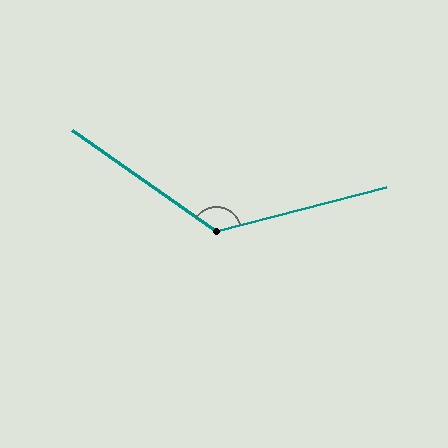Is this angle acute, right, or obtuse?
It is obtuse.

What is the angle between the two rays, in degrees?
Approximately 130 degrees.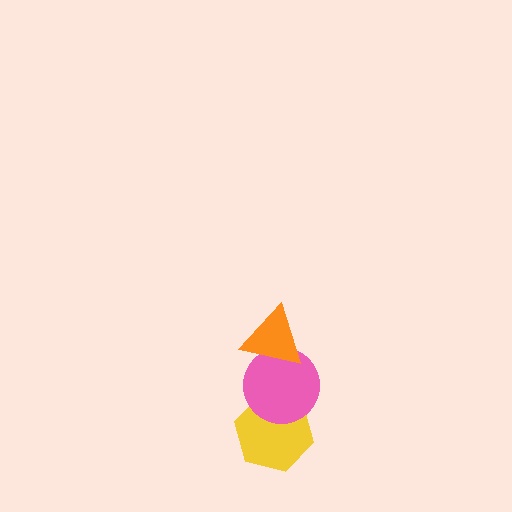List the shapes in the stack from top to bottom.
From top to bottom: the orange triangle, the pink circle, the yellow hexagon.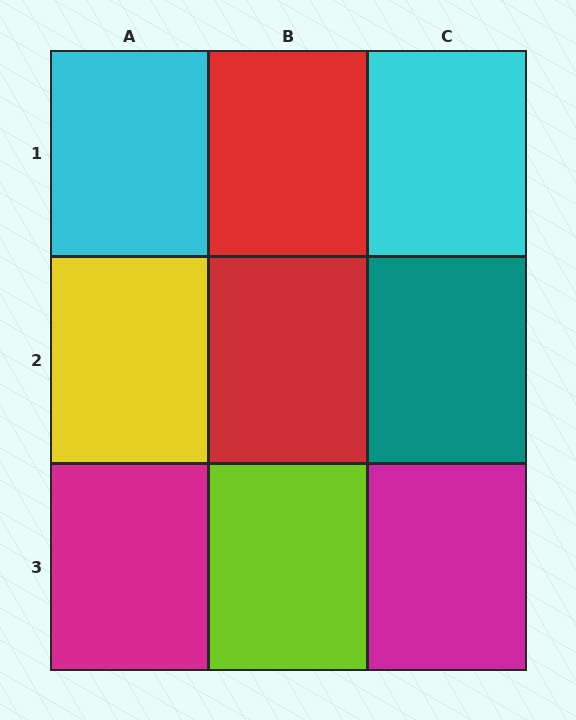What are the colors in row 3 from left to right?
Magenta, lime, magenta.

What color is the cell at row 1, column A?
Cyan.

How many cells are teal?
1 cell is teal.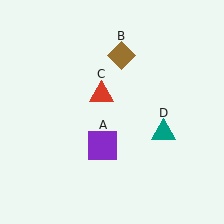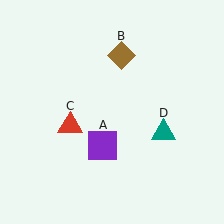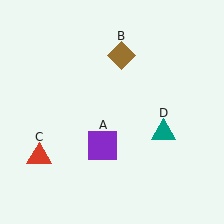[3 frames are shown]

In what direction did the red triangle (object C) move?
The red triangle (object C) moved down and to the left.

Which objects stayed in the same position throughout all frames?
Purple square (object A) and brown diamond (object B) and teal triangle (object D) remained stationary.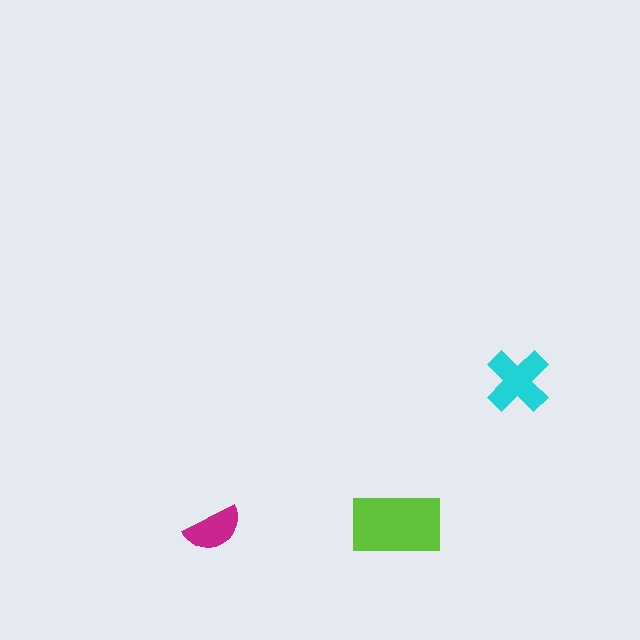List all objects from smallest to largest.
The magenta semicircle, the cyan cross, the lime rectangle.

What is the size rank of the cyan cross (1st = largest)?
2nd.